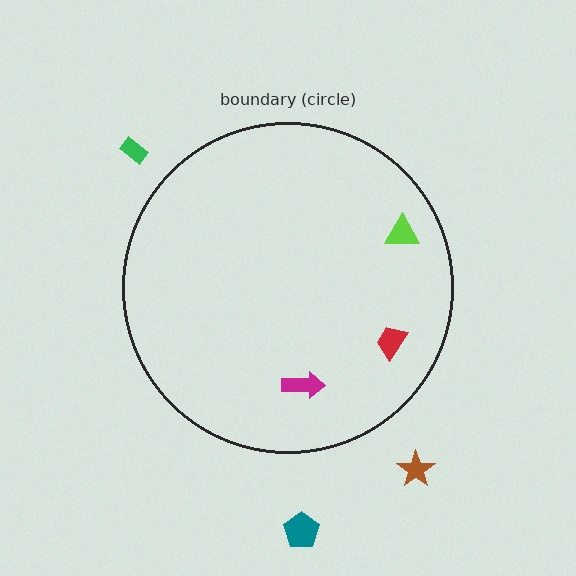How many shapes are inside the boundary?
3 inside, 3 outside.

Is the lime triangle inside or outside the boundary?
Inside.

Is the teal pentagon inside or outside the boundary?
Outside.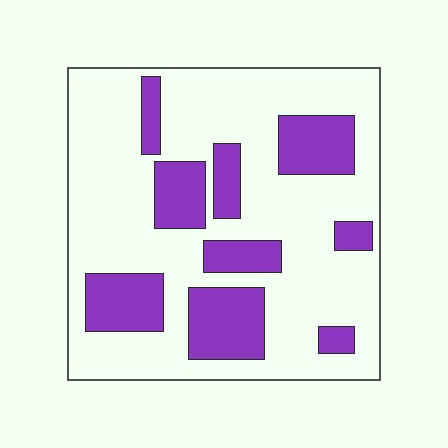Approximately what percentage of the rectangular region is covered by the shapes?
Approximately 25%.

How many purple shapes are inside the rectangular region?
9.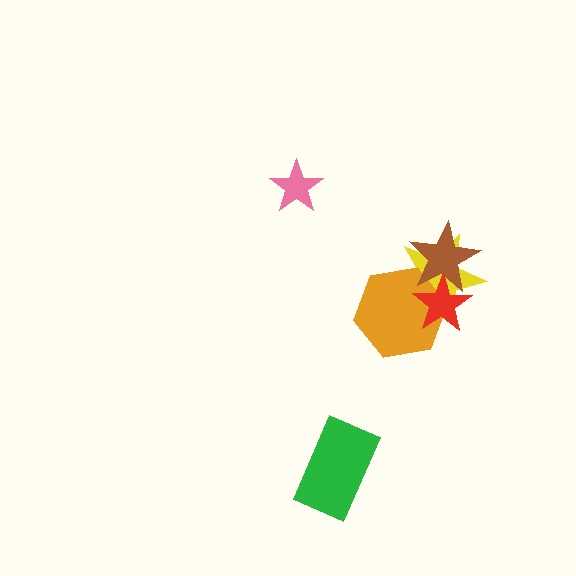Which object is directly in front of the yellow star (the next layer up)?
The orange hexagon is directly in front of the yellow star.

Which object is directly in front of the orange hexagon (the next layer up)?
The brown star is directly in front of the orange hexagon.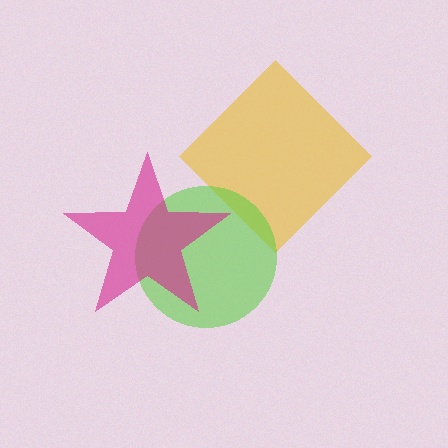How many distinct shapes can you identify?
There are 3 distinct shapes: a yellow diamond, a lime circle, a magenta star.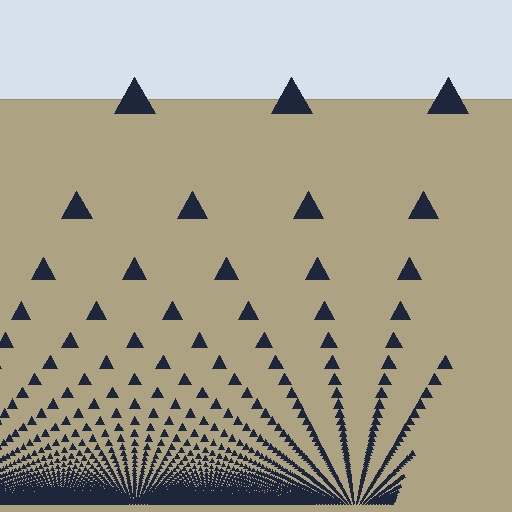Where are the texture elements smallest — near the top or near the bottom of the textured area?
Near the bottom.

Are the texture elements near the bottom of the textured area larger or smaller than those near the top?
Smaller. The gradient is inverted — elements near the bottom are smaller and denser.